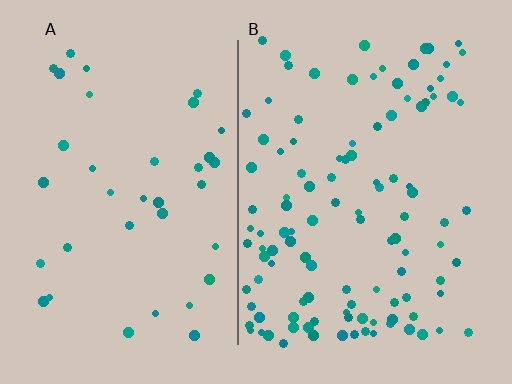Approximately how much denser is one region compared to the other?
Approximately 3.0× — region B over region A.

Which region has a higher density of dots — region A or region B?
B (the right).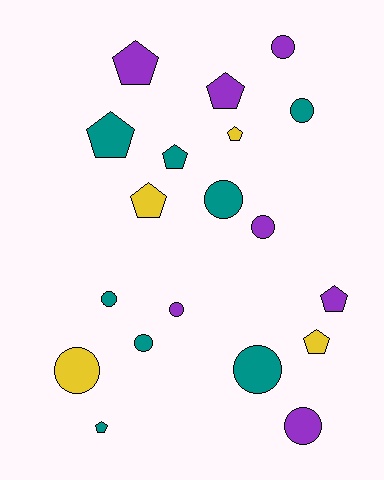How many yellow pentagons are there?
There are 3 yellow pentagons.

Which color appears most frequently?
Teal, with 8 objects.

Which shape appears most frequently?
Circle, with 10 objects.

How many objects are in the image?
There are 19 objects.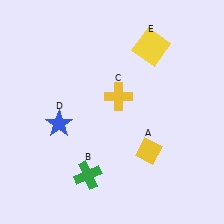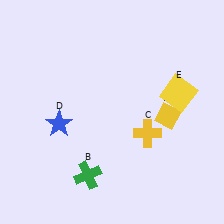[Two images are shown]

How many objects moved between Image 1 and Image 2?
3 objects moved between the two images.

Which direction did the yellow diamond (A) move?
The yellow diamond (A) moved up.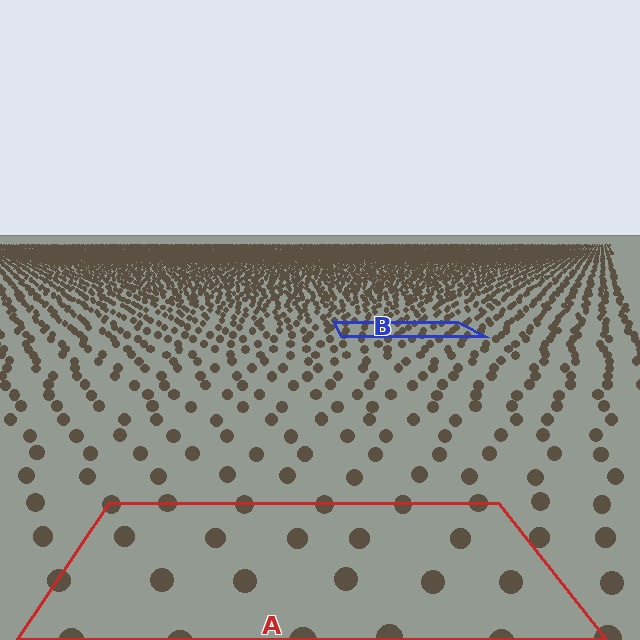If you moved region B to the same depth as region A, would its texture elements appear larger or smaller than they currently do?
They would appear larger. At a closer depth, the same texture elements are projected at a bigger on-screen size.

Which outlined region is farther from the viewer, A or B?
Region B is farther from the viewer — the texture elements inside it appear smaller and more densely packed.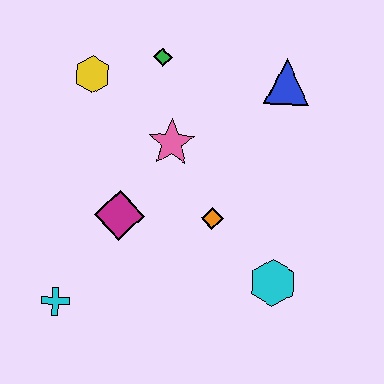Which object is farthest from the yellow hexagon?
The cyan hexagon is farthest from the yellow hexagon.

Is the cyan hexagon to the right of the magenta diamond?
Yes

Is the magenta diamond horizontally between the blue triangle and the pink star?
No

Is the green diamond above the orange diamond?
Yes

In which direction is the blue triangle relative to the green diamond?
The blue triangle is to the right of the green diamond.